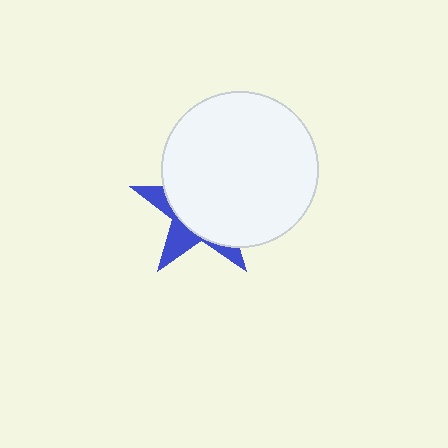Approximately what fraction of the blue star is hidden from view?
Roughly 70% of the blue star is hidden behind the white circle.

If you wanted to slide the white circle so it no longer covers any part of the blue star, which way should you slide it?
Slide it toward the upper-right — that is the most direct way to separate the two shapes.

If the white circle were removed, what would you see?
You would see the complete blue star.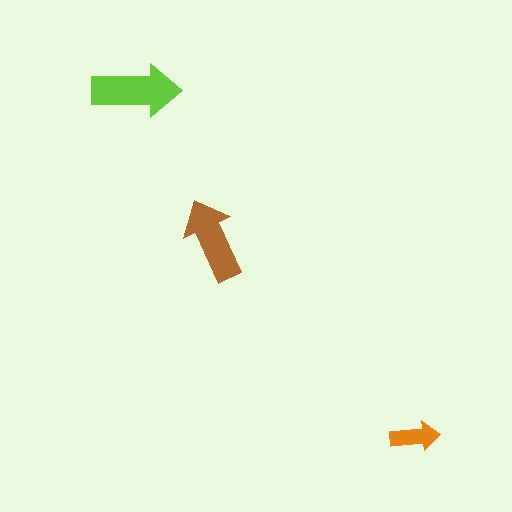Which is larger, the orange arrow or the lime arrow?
The lime one.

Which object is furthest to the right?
The orange arrow is rightmost.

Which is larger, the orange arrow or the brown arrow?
The brown one.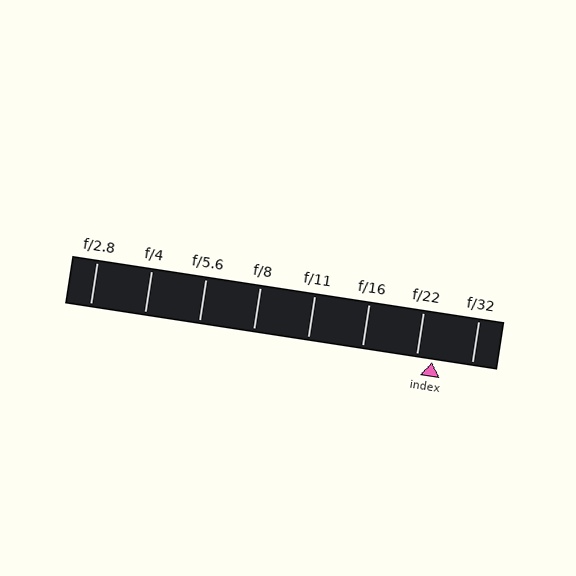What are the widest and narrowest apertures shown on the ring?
The widest aperture shown is f/2.8 and the narrowest is f/32.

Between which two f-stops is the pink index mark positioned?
The index mark is between f/22 and f/32.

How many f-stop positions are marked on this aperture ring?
There are 8 f-stop positions marked.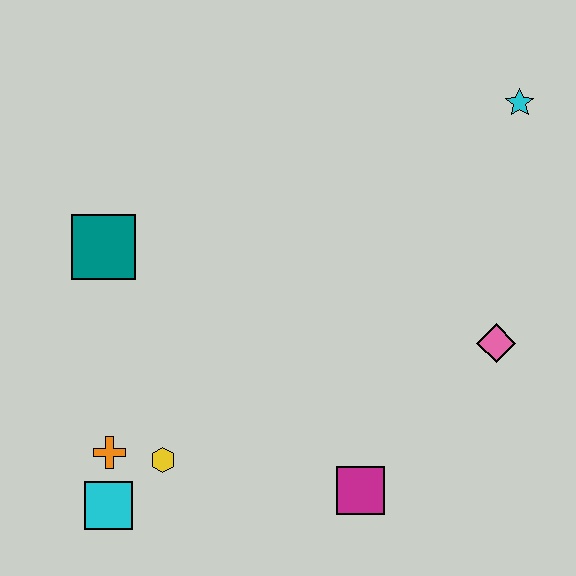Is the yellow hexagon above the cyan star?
No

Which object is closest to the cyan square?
The orange cross is closest to the cyan square.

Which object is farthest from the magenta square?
The cyan star is farthest from the magenta square.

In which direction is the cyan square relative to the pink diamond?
The cyan square is to the left of the pink diamond.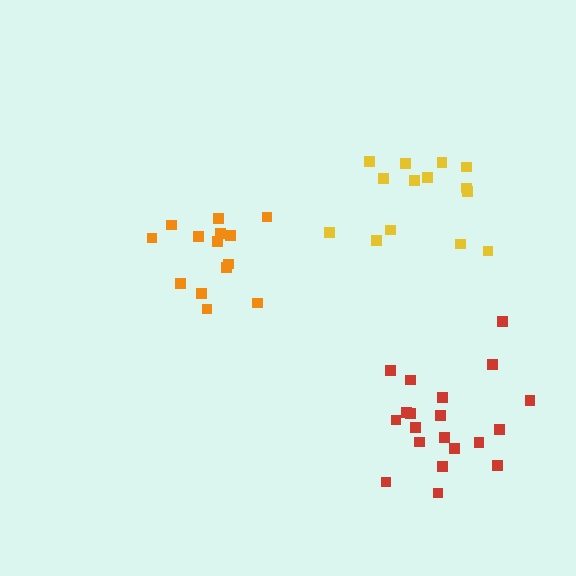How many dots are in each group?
Group 1: 14 dots, Group 2: 20 dots, Group 3: 14 dots (48 total).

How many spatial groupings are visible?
There are 3 spatial groupings.